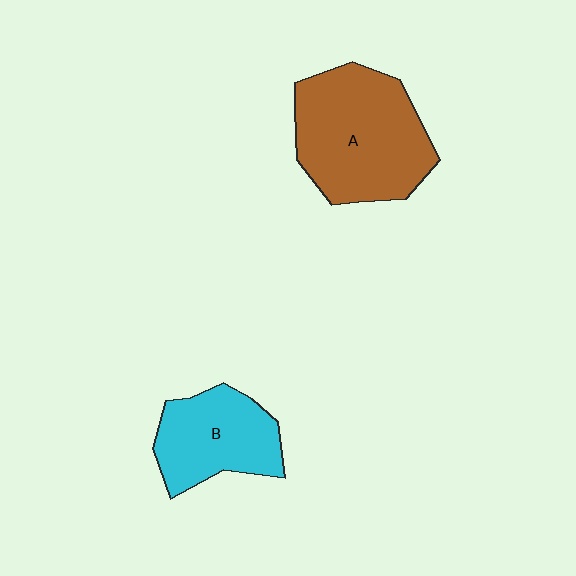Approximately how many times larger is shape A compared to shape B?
Approximately 1.5 times.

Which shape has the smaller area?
Shape B (cyan).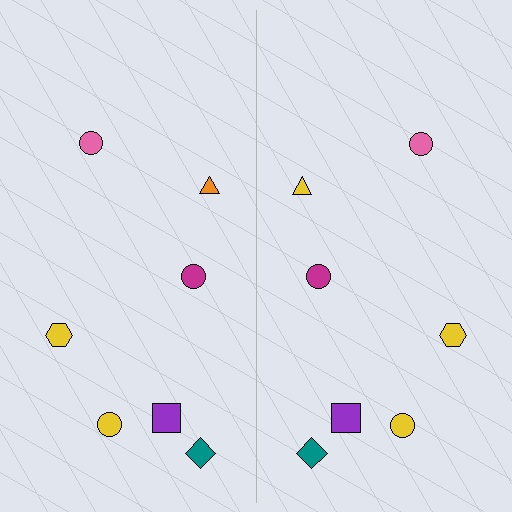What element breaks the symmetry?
The yellow triangle on the right side breaks the symmetry — its mirror counterpart is orange.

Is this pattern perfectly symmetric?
No, the pattern is not perfectly symmetric. The yellow triangle on the right side breaks the symmetry — its mirror counterpart is orange.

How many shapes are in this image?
There are 14 shapes in this image.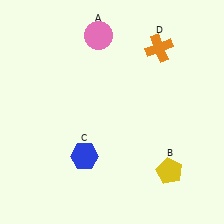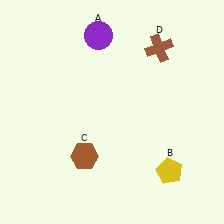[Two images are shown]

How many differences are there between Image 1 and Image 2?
There are 3 differences between the two images.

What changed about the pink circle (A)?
In Image 1, A is pink. In Image 2, it changed to purple.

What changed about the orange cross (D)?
In Image 1, D is orange. In Image 2, it changed to brown.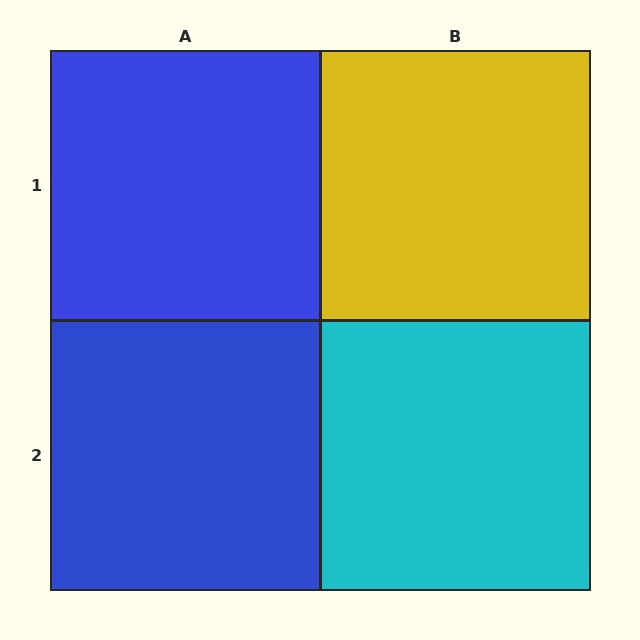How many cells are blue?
2 cells are blue.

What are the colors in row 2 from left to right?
Blue, cyan.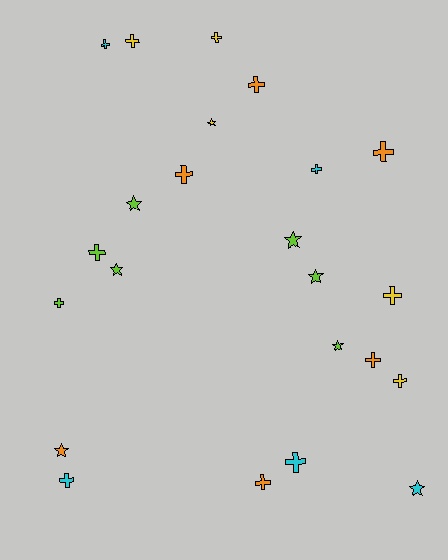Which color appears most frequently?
Lime, with 7 objects.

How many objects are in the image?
There are 23 objects.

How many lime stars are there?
There are 5 lime stars.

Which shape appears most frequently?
Cross, with 15 objects.